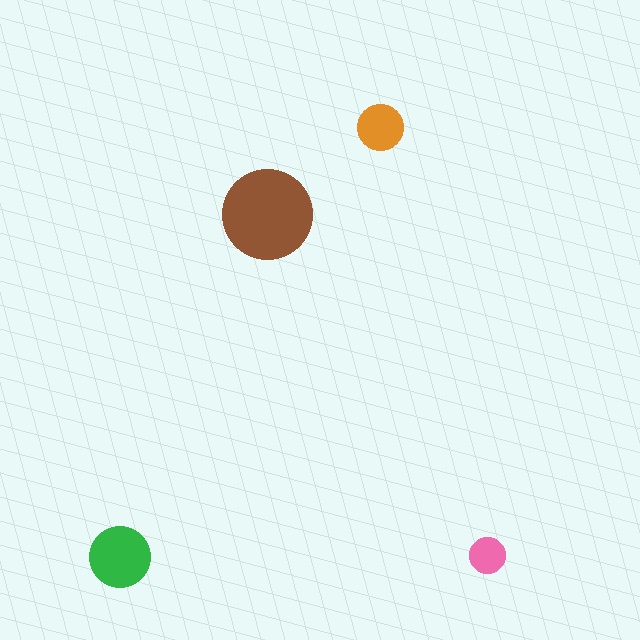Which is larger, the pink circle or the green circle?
The green one.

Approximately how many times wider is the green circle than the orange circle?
About 1.5 times wider.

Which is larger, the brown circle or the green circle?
The brown one.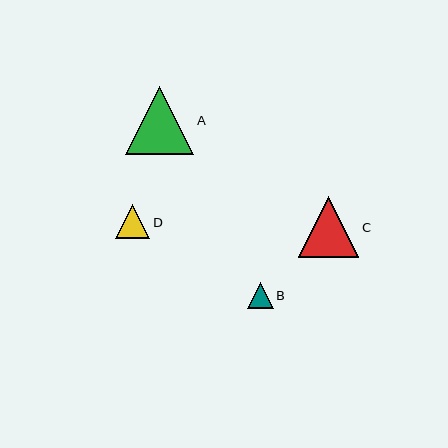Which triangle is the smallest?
Triangle B is the smallest with a size of approximately 26 pixels.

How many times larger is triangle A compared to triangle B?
Triangle A is approximately 2.7 times the size of triangle B.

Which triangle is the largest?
Triangle A is the largest with a size of approximately 68 pixels.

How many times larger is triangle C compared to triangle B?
Triangle C is approximately 2.4 times the size of triangle B.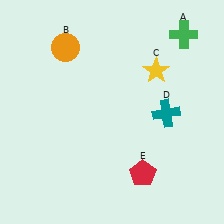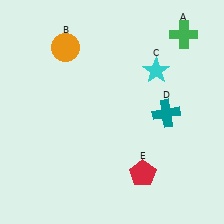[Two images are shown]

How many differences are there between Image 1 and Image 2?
There is 1 difference between the two images.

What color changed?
The star (C) changed from yellow in Image 1 to cyan in Image 2.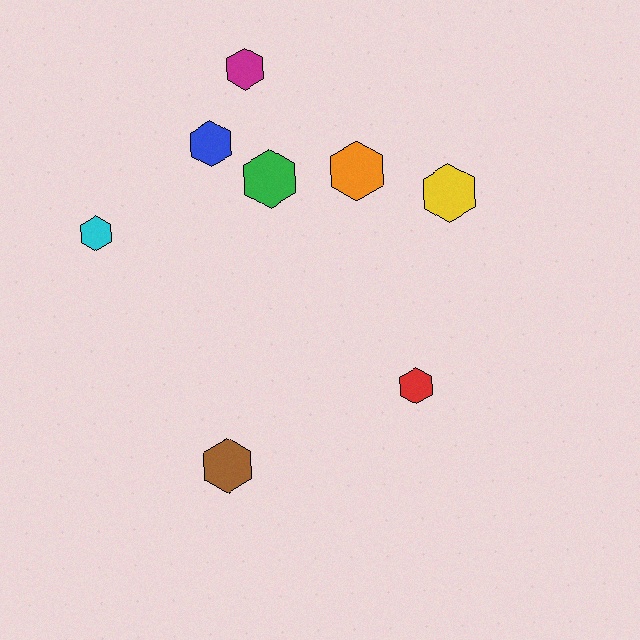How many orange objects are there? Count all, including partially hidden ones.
There is 1 orange object.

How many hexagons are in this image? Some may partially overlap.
There are 8 hexagons.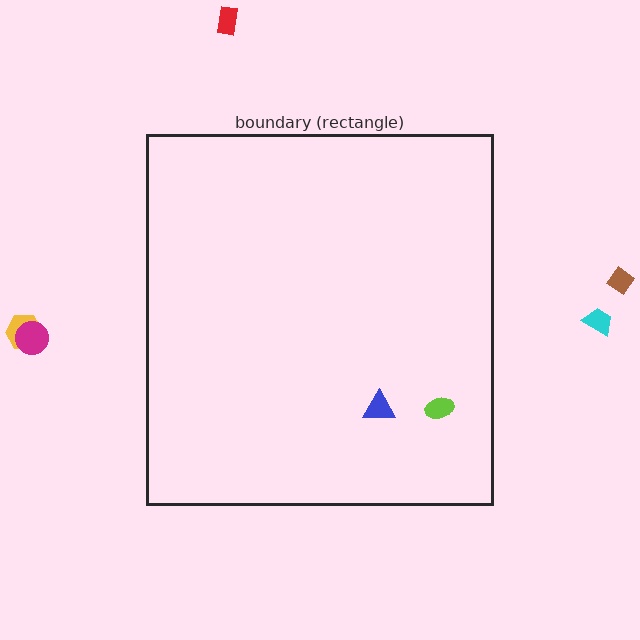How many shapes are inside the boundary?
2 inside, 5 outside.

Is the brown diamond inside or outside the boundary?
Outside.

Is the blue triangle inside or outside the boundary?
Inside.